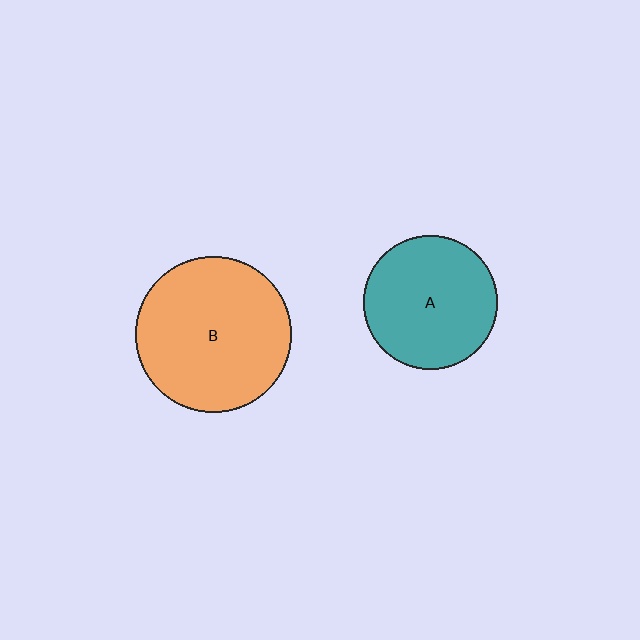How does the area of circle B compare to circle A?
Approximately 1.3 times.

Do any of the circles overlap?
No, none of the circles overlap.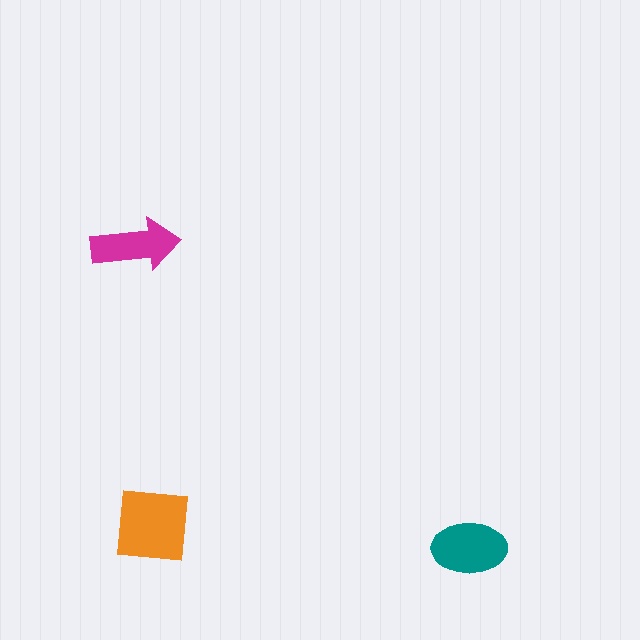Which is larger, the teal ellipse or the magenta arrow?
The teal ellipse.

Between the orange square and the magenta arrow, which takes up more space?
The orange square.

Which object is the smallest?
The magenta arrow.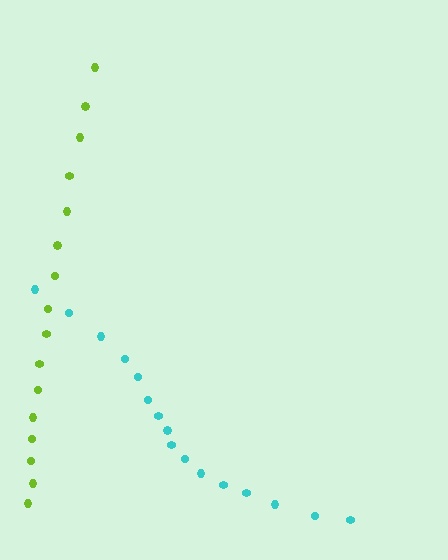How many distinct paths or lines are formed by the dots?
There are 2 distinct paths.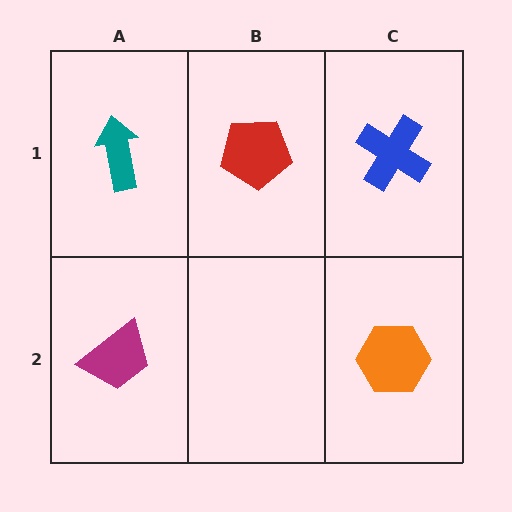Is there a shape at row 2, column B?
No, that cell is empty.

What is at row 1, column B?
A red pentagon.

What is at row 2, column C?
An orange hexagon.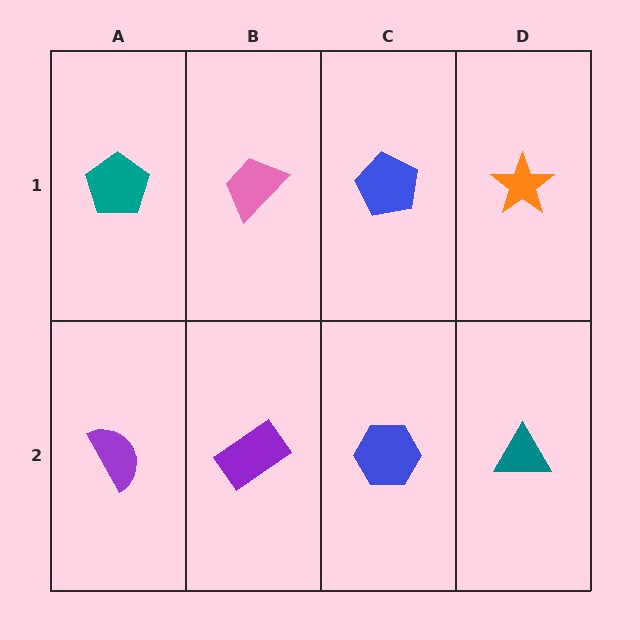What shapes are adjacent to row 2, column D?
An orange star (row 1, column D), a blue hexagon (row 2, column C).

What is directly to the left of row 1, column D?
A blue pentagon.